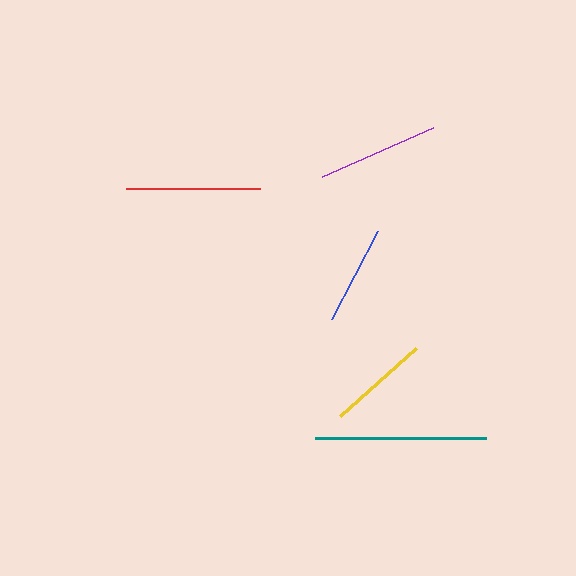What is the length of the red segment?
The red segment is approximately 135 pixels long.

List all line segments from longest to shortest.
From longest to shortest: teal, red, purple, yellow, blue.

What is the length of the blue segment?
The blue segment is approximately 99 pixels long.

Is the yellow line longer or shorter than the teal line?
The teal line is longer than the yellow line.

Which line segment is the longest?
The teal line is the longest at approximately 171 pixels.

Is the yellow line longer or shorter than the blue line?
The yellow line is longer than the blue line.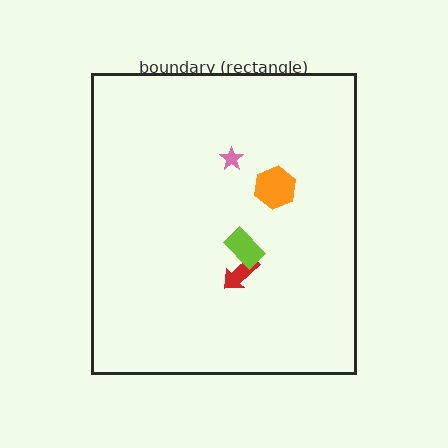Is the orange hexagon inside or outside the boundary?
Inside.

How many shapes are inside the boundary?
4 inside, 0 outside.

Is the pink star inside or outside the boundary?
Inside.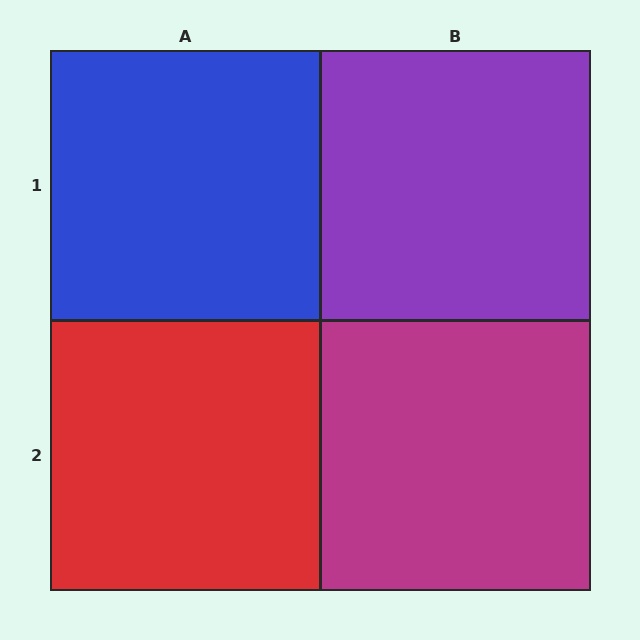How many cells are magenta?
1 cell is magenta.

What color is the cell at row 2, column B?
Magenta.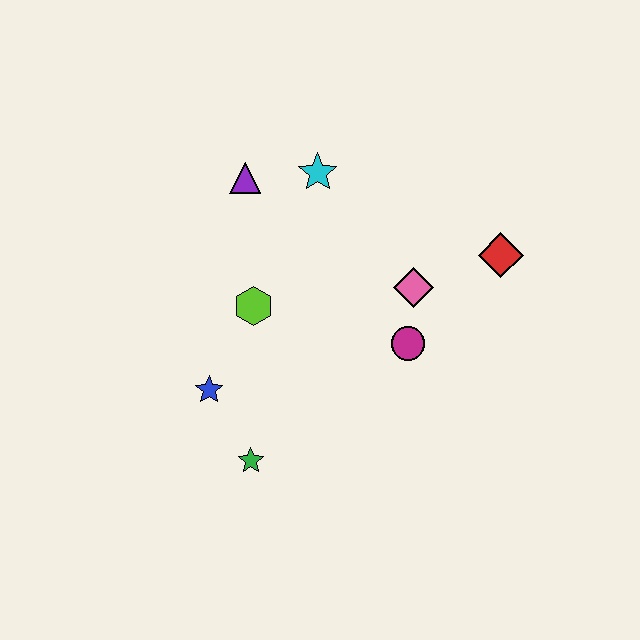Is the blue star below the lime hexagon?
Yes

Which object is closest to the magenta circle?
The pink diamond is closest to the magenta circle.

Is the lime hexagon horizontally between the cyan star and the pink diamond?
No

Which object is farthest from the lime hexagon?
The red diamond is farthest from the lime hexagon.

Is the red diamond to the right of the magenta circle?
Yes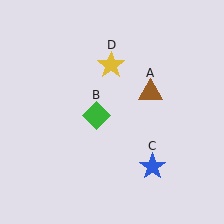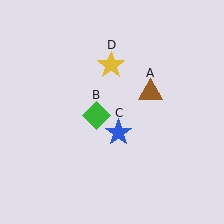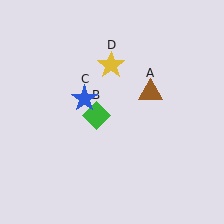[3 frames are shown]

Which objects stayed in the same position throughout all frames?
Brown triangle (object A) and green diamond (object B) and yellow star (object D) remained stationary.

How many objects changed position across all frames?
1 object changed position: blue star (object C).